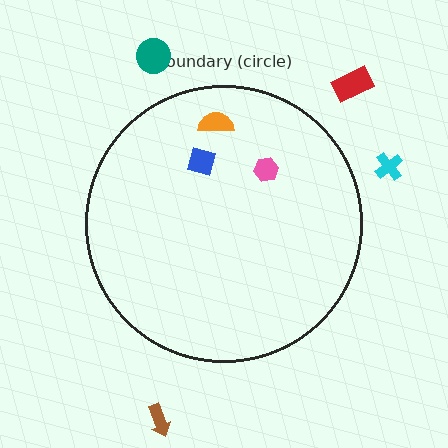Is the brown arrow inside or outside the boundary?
Outside.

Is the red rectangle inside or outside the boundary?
Outside.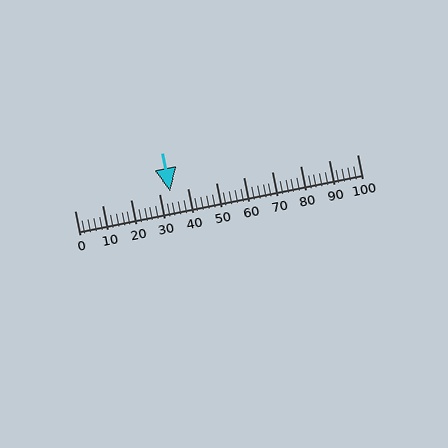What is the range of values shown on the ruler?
The ruler shows values from 0 to 100.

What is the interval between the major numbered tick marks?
The major tick marks are spaced 10 units apart.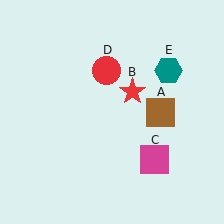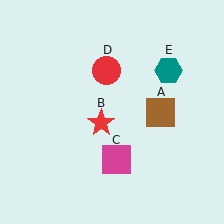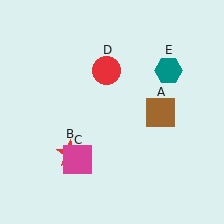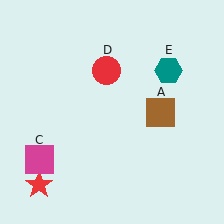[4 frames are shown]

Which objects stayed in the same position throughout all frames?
Brown square (object A) and red circle (object D) and teal hexagon (object E) remained stationary.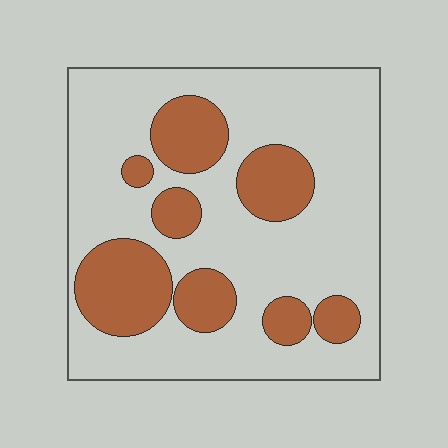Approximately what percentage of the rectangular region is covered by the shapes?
Approximately 30%.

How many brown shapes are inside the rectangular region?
8.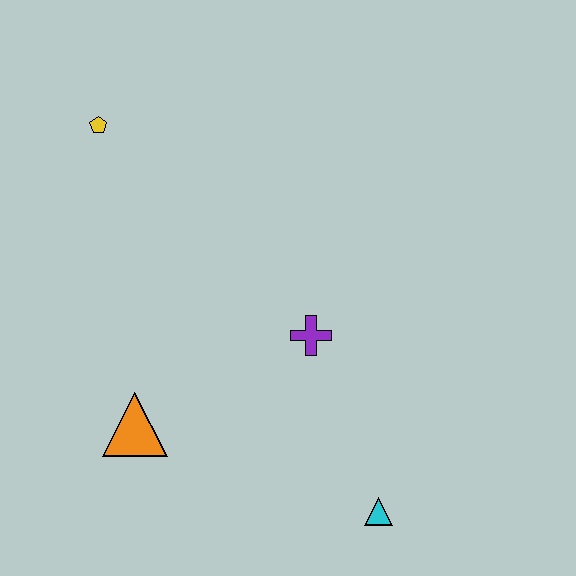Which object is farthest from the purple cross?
The yellow pentagon is farthest from the purple cross.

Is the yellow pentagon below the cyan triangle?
No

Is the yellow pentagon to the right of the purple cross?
No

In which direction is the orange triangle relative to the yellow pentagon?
The orange triangle is below the yellow pentagon.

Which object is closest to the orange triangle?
The purple cross is closest to the orange triangle.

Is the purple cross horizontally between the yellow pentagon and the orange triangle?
No